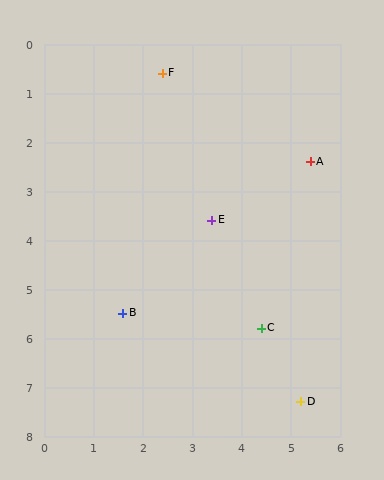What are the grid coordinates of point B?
Point B is at approximately (1.6, 5.5).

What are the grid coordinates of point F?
Point F is at approximately (2.4, 0.6).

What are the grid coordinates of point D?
Point D is at approximately (5.2, 7.3).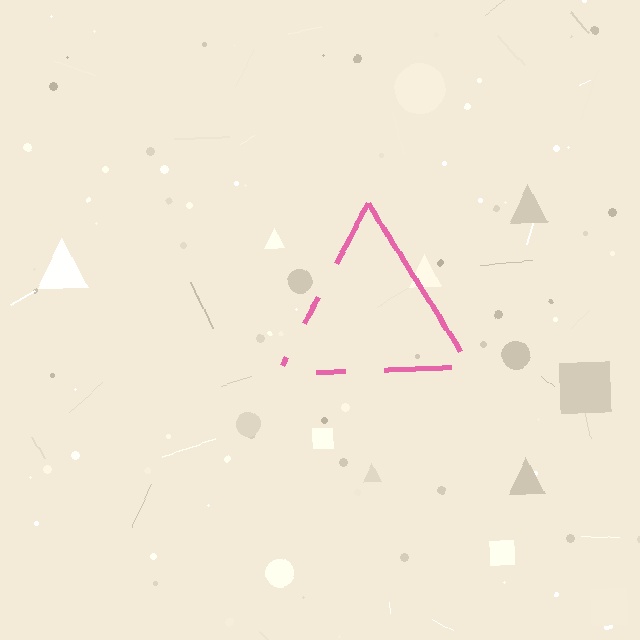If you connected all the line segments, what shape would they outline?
They would outline a triangle.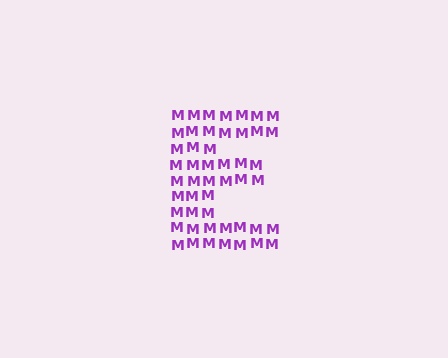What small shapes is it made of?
It is made of small letter M's.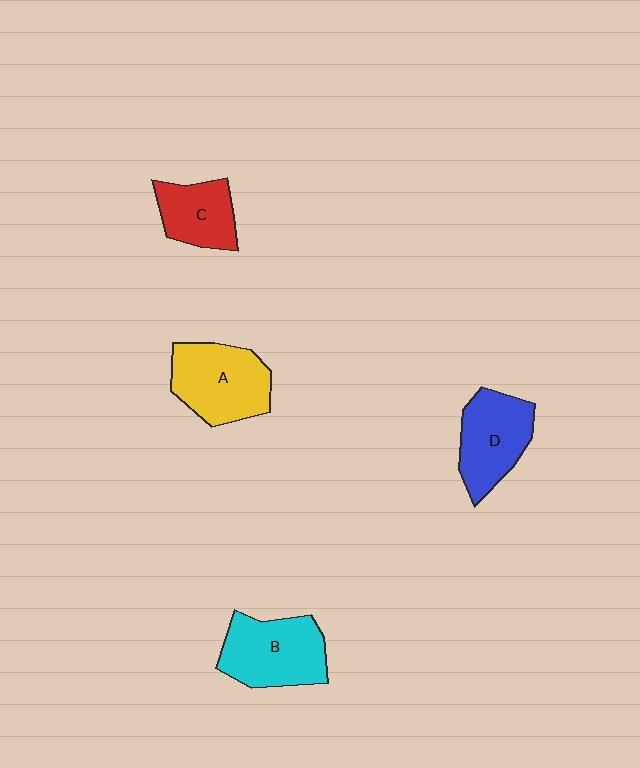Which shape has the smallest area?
Shape C (red).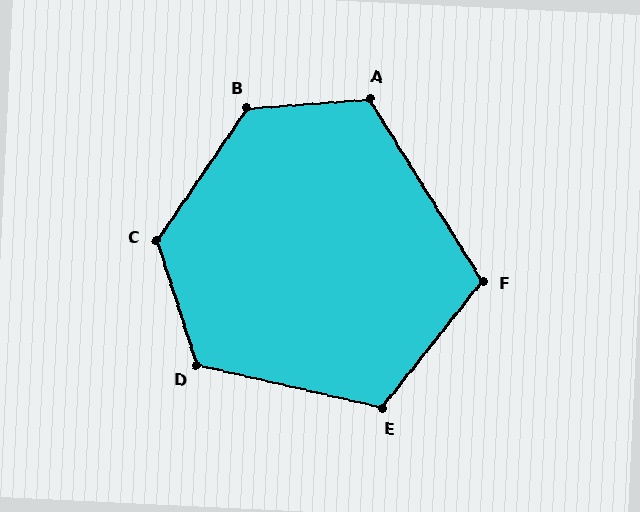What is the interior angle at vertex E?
Approximately 115 degrees (obtuse).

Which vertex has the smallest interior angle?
F, at approximately 110 degrees.